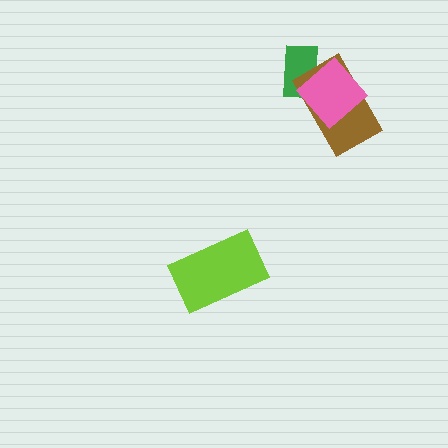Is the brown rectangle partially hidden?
Yes, it is partially covered by another shape.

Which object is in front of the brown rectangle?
The pink diamond is in front of the brown rectangle.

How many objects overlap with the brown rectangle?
2 objects overlap with the brown rectangle.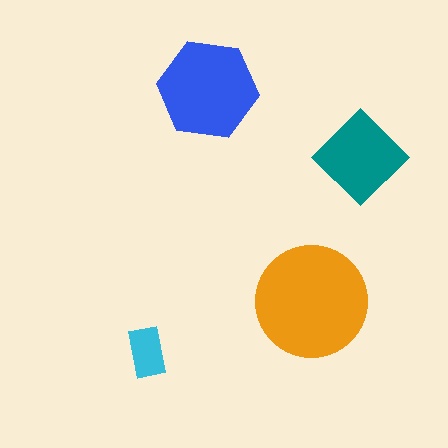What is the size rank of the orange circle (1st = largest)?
1st.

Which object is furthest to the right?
The teal diamond is rightmost.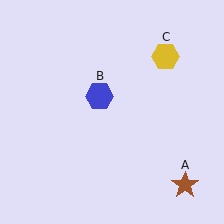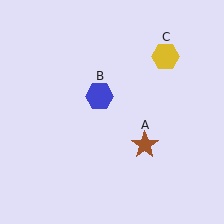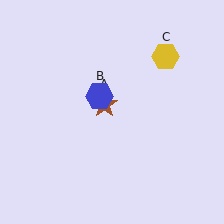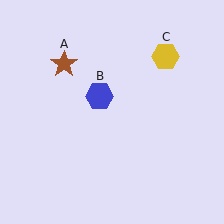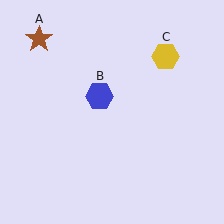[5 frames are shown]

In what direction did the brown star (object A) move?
The brown star (object A) moved up and to the left.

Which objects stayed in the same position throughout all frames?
Blue hexagon (object B) and yellow hexagon (object C) remained stationary.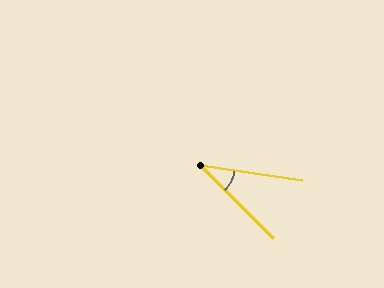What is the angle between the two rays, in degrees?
Approximately 36 degrees.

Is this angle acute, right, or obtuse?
It is acute.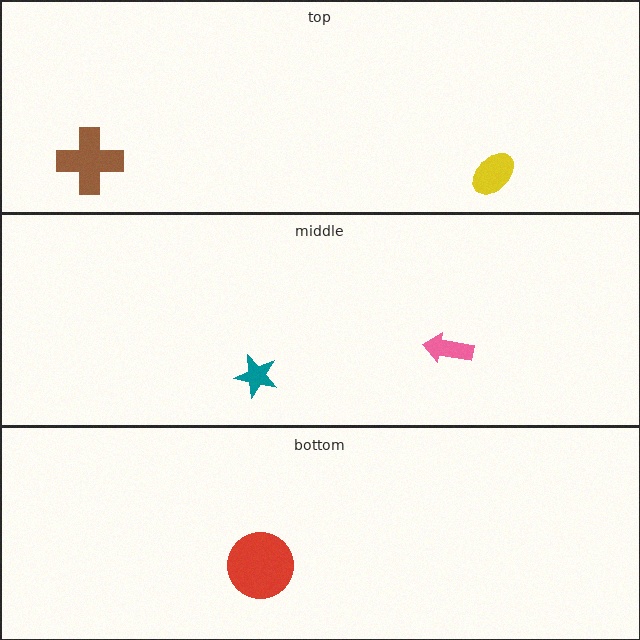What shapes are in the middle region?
The teal star, the pink arrow.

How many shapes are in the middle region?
2.